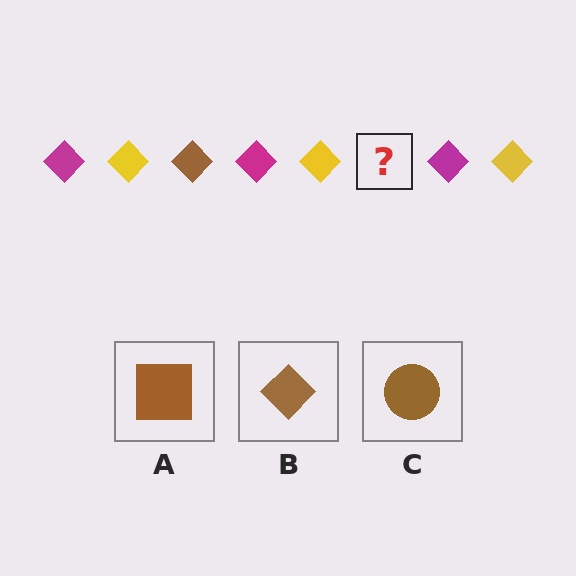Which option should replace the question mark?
Option B.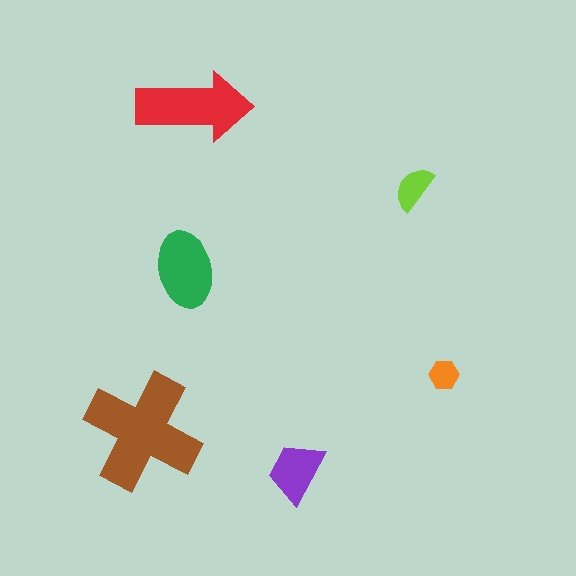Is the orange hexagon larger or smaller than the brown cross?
Smaller.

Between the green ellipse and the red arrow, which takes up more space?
The red arrow.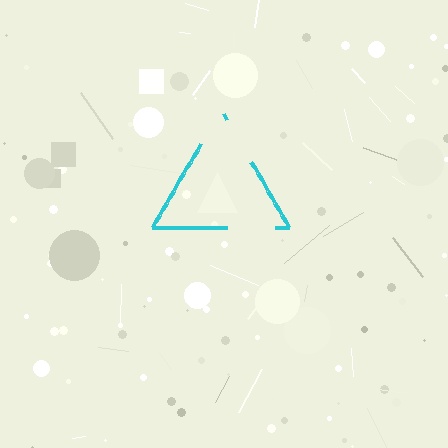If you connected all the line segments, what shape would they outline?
They would outline a triangle.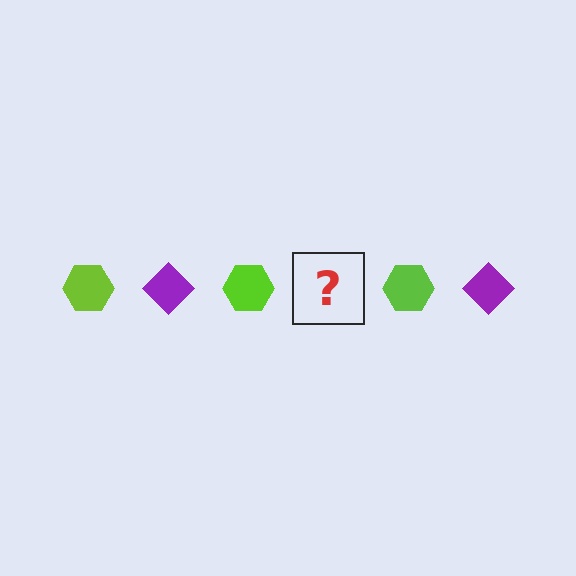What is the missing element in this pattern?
The missing element is a purple diamond.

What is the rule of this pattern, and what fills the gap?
The rule is that the pattern alternates between lime hexagon and purple diamond. The gap should be filled with a purple diamond.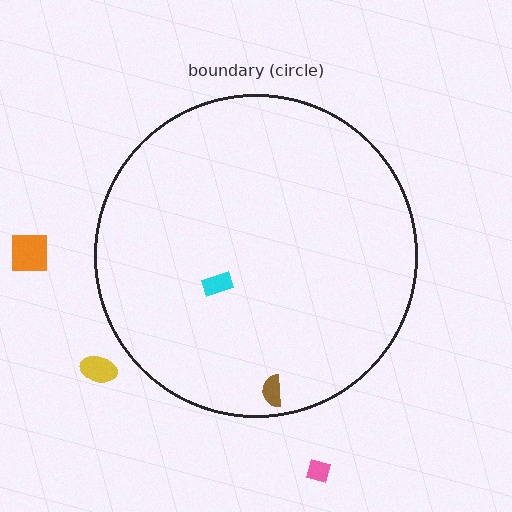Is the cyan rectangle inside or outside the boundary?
Inside.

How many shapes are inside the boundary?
2 inside, 3 outside.